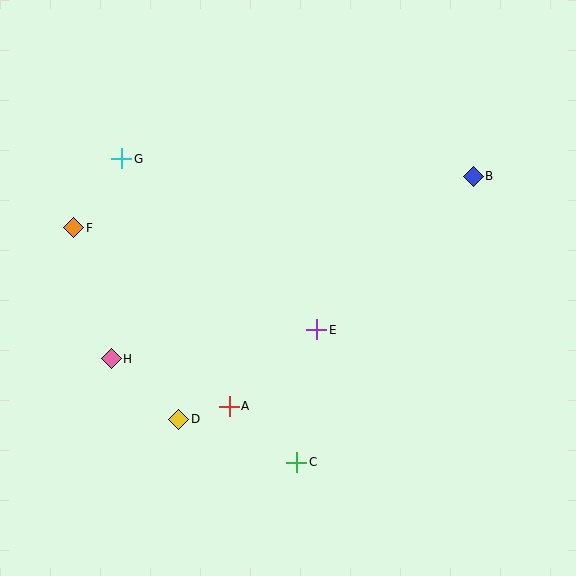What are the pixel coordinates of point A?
Point A is at (229, 406).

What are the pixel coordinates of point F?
Point F is at (74, 228).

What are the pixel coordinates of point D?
Point D is at (179, 419).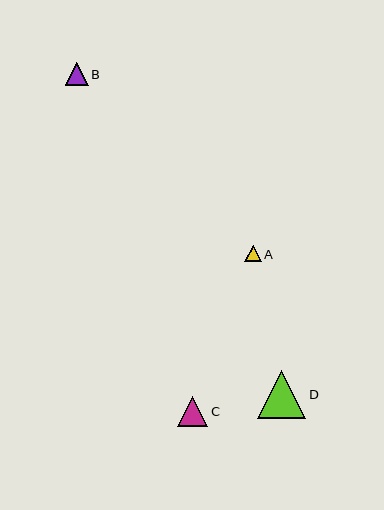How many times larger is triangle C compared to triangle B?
Triangle C is approximately 1.3 times the size of triangle B.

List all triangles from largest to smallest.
From largest to smallest: D, C, B, A.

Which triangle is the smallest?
Triangle A is the smallest with a size of approximately 17 pixels.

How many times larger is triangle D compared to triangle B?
Triangle D is approximately 2.1 times the size of triangle B.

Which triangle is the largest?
Triangle D is the largest with a size of approximately 48 pixels.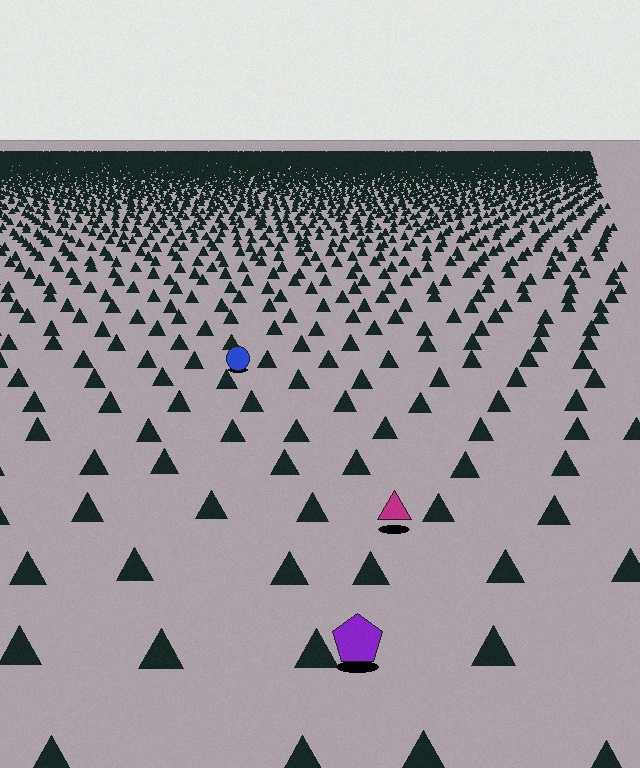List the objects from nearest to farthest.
From nearest to farthest: the purple pentagon, the magenta triangle, the blue circle.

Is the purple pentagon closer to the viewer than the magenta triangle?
Yes. The purple pentagon is closer — you can tell from the texture gradient: the ground texture is coarser near it.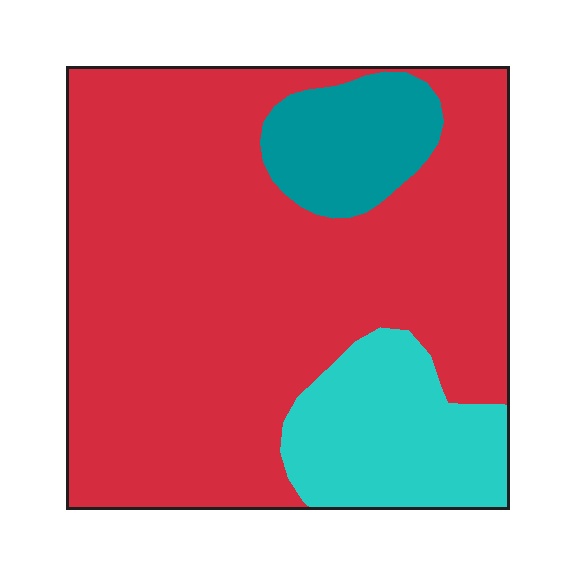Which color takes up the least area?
Teal, at roughly 10%.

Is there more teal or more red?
Red.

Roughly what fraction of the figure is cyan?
Cyan covers roughly 15% of the figure.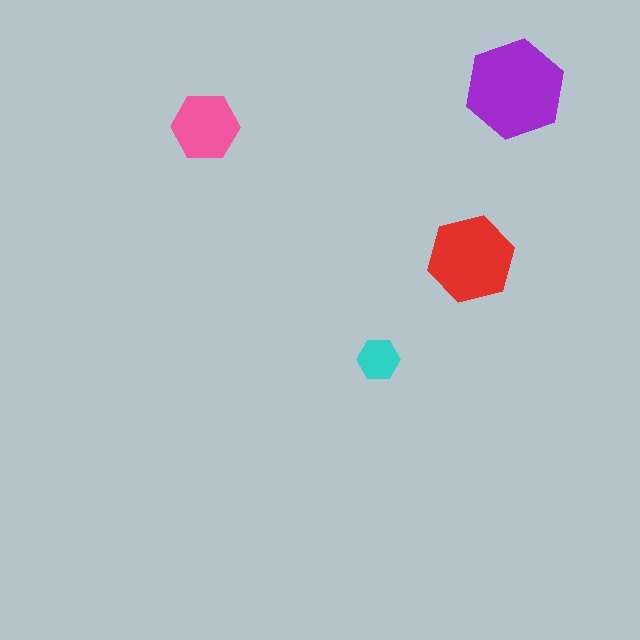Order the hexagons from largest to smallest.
the purple one, the red one, the pink one, the cyan one.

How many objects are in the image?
There are 4 objects in the image.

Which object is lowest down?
The cyan hexagon is bottommost.